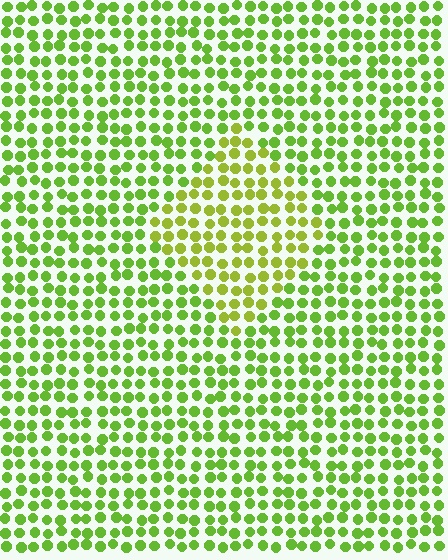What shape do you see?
I see a diamond.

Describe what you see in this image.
The image is filled with small lime elements in a uniform arrangement. A diamond-shaped region is visible where the elements are tinted to a slightly different hue, forming a subtle color boundary.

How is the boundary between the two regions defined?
The boundary is defined purely by a slight shift in hue (about 23 degrees). Spacing, size, and orientation are identical on both sides.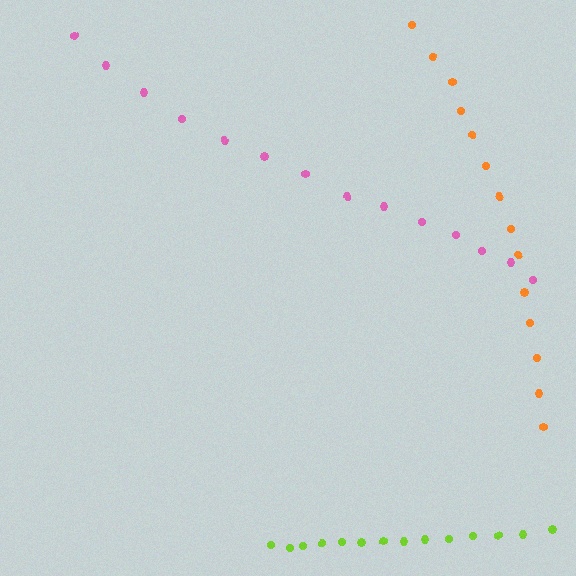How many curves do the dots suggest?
There are 3 distinct paths.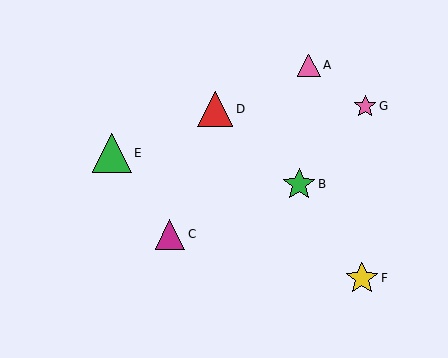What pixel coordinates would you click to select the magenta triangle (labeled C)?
Click at (170, 234) to select the magenta triangle C.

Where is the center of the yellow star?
The center of the yellow star is at (362, 278).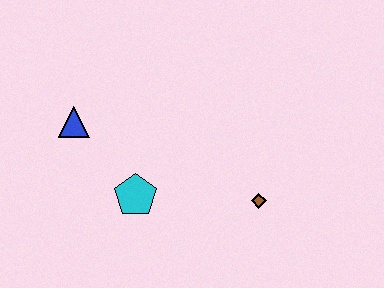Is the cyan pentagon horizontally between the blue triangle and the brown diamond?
Yes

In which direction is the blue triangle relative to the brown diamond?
The blue triangle is to the left of the brown diamond.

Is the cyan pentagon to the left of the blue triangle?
No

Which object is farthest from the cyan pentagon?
The brown diamond is farthest from the cyan pentagon.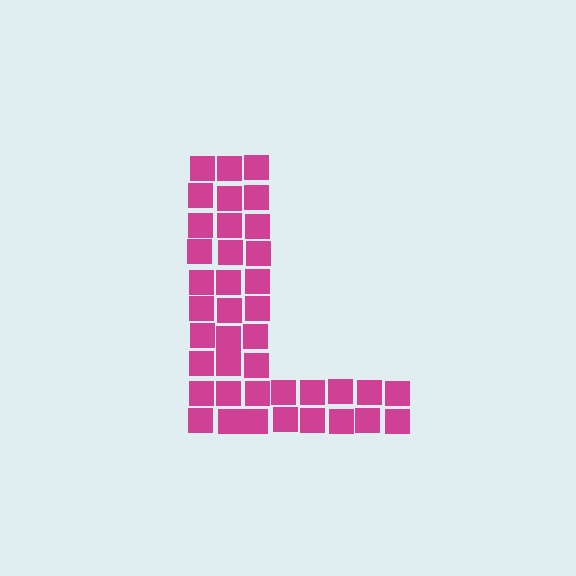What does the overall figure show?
The overall figure shows the letter L.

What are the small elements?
The small elements are squares.